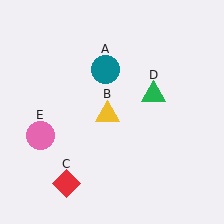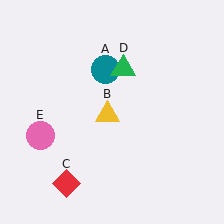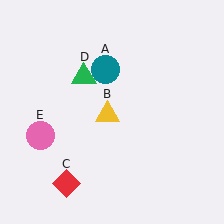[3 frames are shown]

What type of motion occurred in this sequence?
The green triangle (object D) rotated counterclockwise around the center of the scene.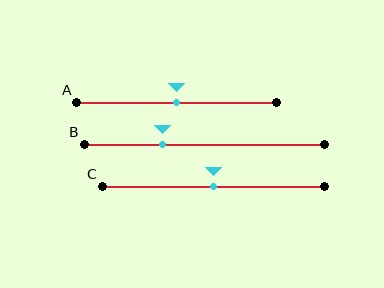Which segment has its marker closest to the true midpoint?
Segment A has its marker closest to the true midpoint.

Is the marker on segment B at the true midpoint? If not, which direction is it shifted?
No, the marker on segment B is shifted to the left by about 17% of the segment length.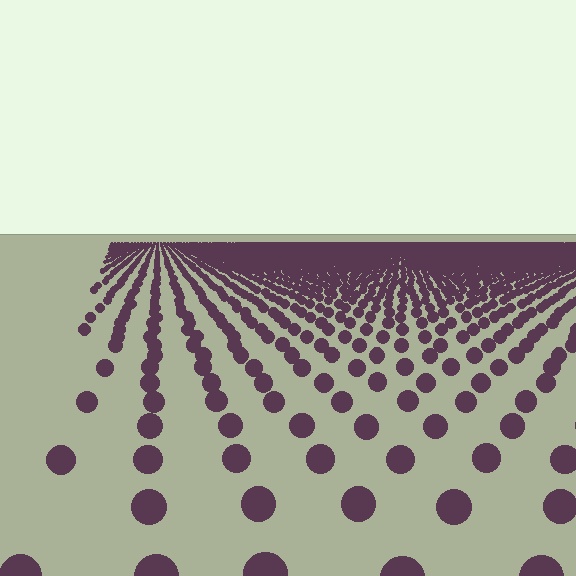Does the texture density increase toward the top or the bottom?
Density increases toward the top.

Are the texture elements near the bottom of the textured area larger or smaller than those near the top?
Larger. Near the bottom, elements are closer to the viewer and appear at a bigger on-screen size.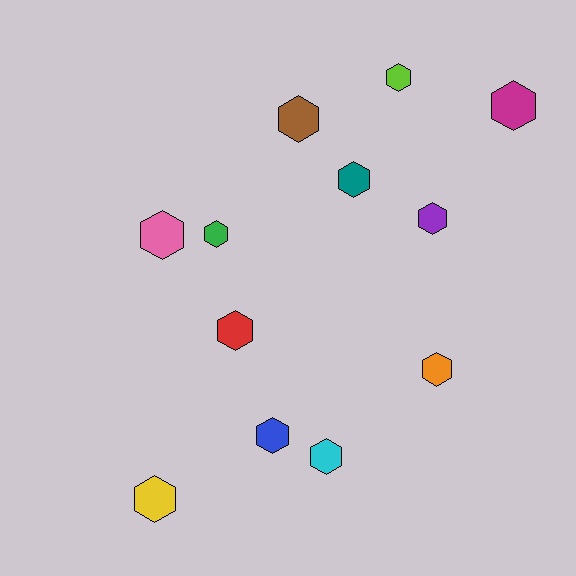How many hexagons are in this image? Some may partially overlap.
There are 12 hexagons.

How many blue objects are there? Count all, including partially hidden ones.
There is 1 blue object.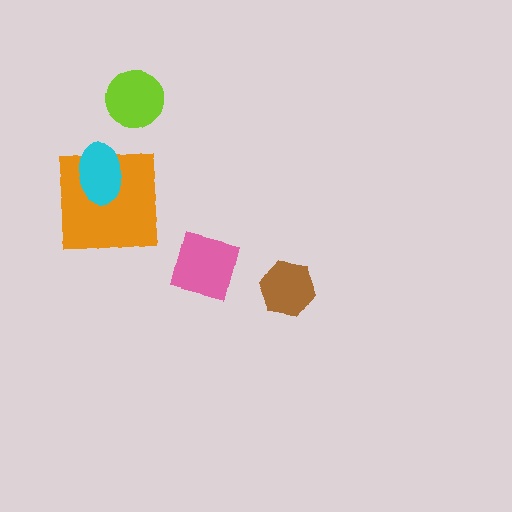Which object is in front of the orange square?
The cyan ellipse is in front of the orange square.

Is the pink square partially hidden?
No, no other shape covers it.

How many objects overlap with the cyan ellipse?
1 object overlaps with the cyan ellipse.